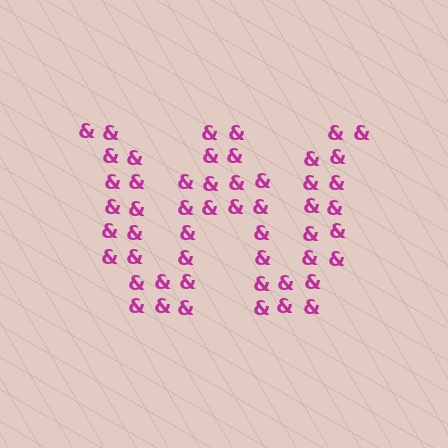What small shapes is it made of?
It is made of small ampersands.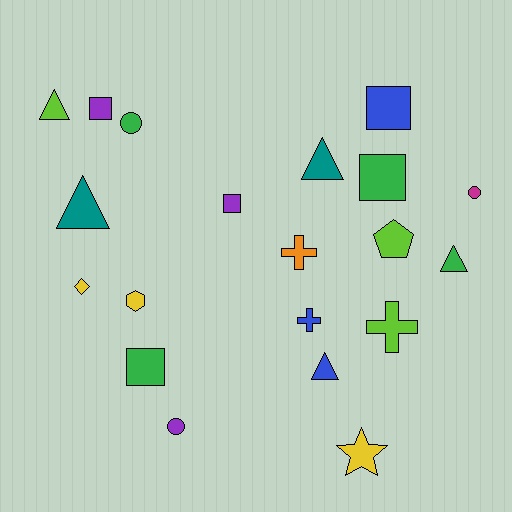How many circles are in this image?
There are 3 circles.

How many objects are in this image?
There are 20 objects.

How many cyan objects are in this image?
There are no cyan objects.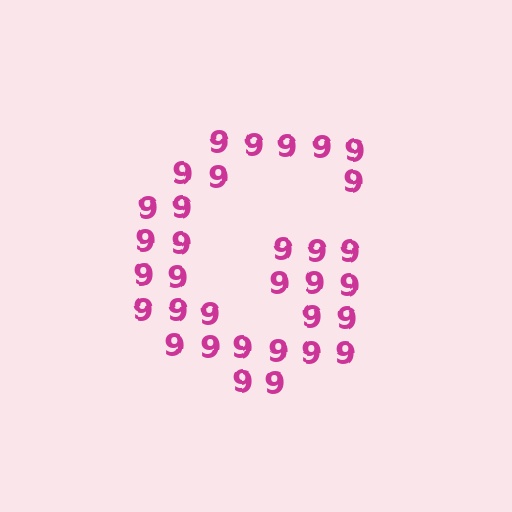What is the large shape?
The large shape is the letter G.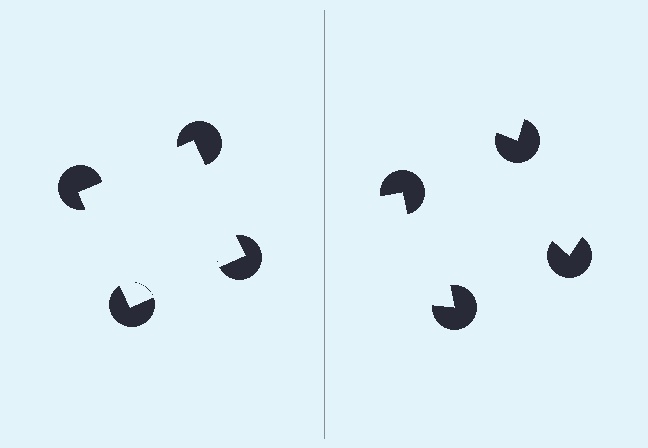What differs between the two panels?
The pac-man discs are positioned identically on both sides; only the wedge orientations differ. On the left they align to a square; on the right they are misaligned.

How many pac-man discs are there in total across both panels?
8 — 4 on each side.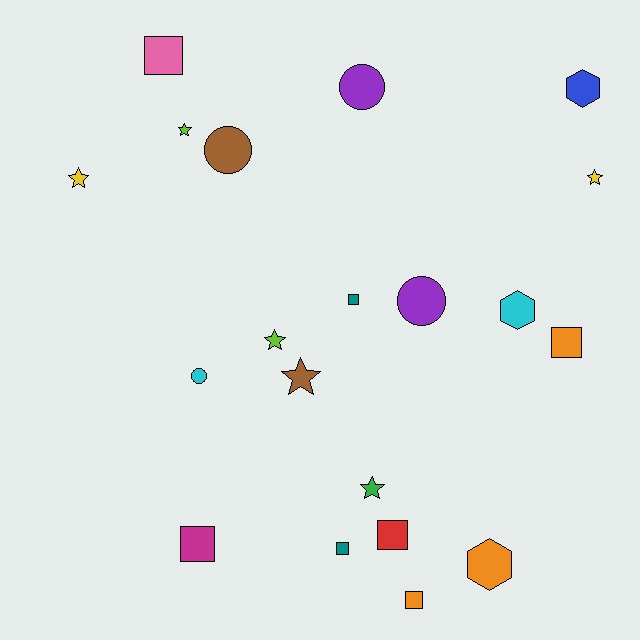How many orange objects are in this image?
There are 3 orange objects.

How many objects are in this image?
There are 20 objects.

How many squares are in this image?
There are 7 squares.